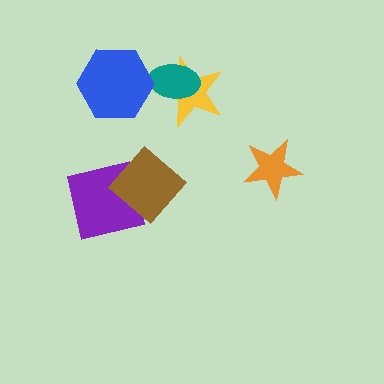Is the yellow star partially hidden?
Yes, it is partially covered by another shape.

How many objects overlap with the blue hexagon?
0 objects overlap with the blue hexagon.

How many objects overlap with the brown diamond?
1 object overlaps with the brown diamond.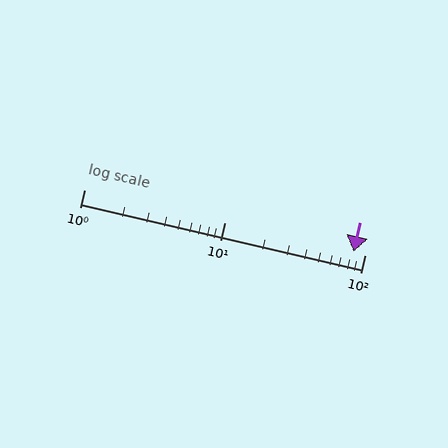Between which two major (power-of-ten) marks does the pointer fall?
The pointer is between 10 and 100.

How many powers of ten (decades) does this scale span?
The scale spans 2 decades, from 1 to 100.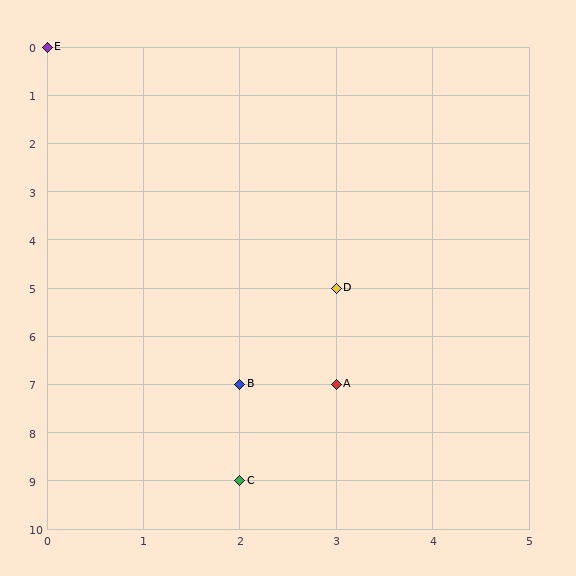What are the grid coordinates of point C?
Point C is at grid coordinates (2, 9).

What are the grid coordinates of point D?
Point D is at grid coordinates (3, 5).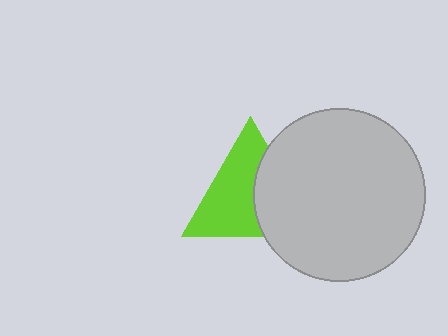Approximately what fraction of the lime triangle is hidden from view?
Roughly 40% of the lime triangle is hidden behind the light gray circle.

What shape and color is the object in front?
The object in front is a light gray circle.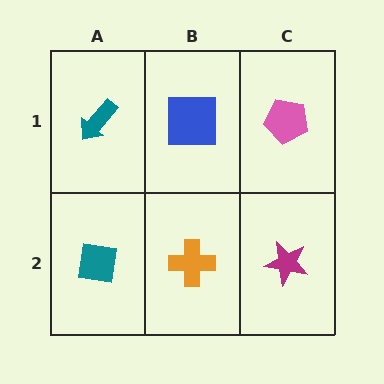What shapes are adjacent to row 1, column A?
A teal square (row 2, column A), a blue square (row 1, column B).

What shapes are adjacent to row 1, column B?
An orange cross (row 2, column B), a teal arrow (row 1, column A), a pink pentagon (row 1, column C).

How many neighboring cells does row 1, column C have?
2.